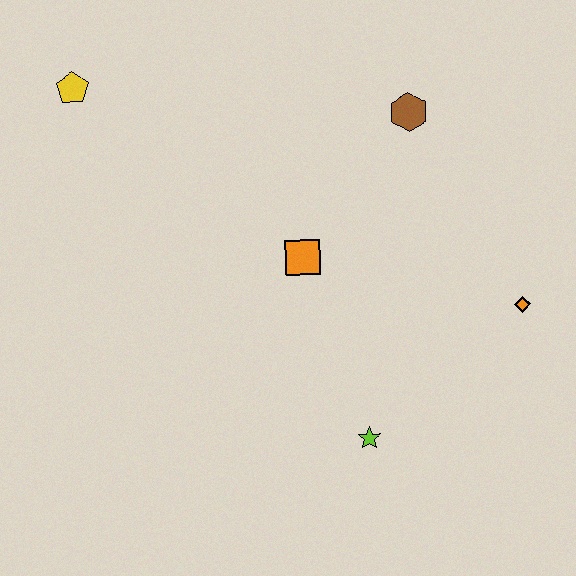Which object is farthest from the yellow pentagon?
The orange diamond is farthest from the yellow pentagon.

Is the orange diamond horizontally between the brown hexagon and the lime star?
No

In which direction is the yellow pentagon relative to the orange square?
The yellow pentagon is to the left of the orange square.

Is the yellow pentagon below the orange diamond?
No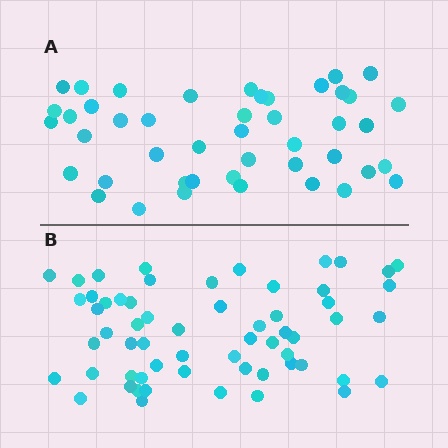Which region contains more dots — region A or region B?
Region B (the bottom region) has more dots.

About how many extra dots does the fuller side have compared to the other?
Region B has approximately 15 more dots than region A.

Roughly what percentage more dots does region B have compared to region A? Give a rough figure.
About 35% more.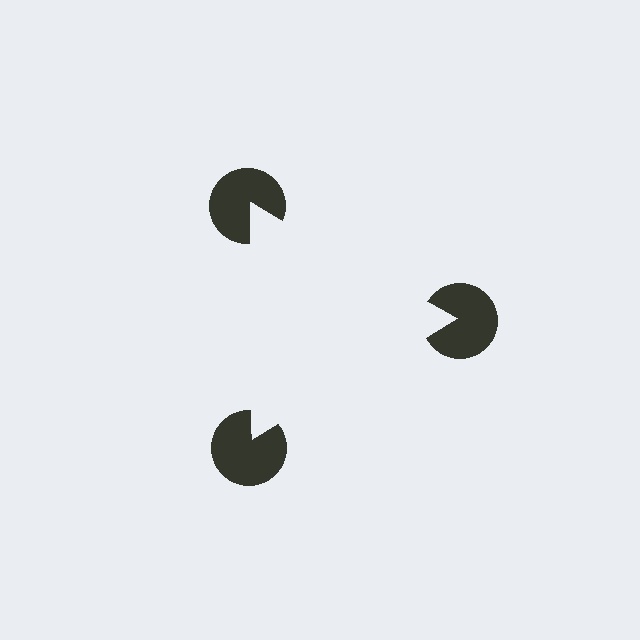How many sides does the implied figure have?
3 sides.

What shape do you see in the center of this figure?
An illusory triangle — its edges are inferred from the aligned wedge cuts in the pac-man discs, not physically drawn.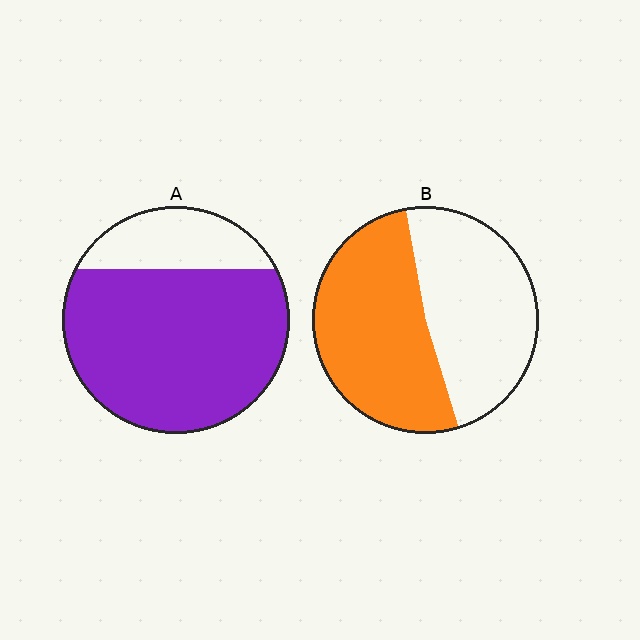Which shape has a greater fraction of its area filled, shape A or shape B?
Shape A.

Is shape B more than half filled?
Roughly half.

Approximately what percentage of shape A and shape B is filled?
A is approximately 80% and B is approximately 50%.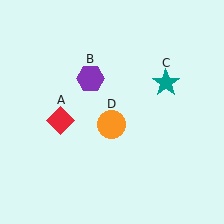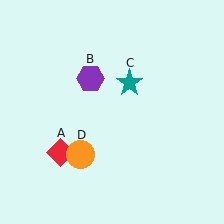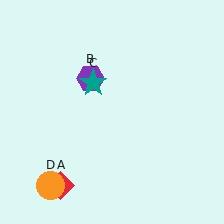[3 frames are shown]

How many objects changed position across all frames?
3 objects changed position: red diamond (object A), teal star (object C), orange circle (object D).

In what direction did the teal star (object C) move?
The teal star (object C) moved left.